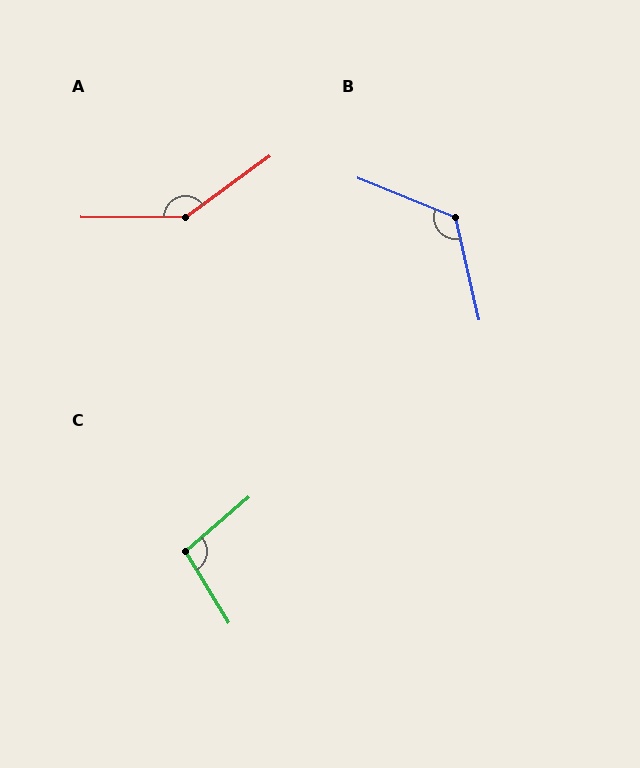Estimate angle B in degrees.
Approximately 125 degrees.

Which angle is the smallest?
C, at approximately 99 degrees.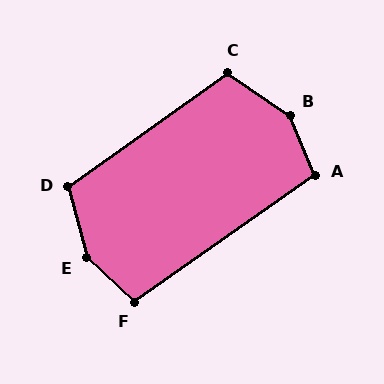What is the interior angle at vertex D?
Approximately 111 degrees (obtuse).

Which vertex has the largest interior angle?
E, at approximately 148 degrees.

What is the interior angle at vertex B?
Approximately 147 degrees (obtuse).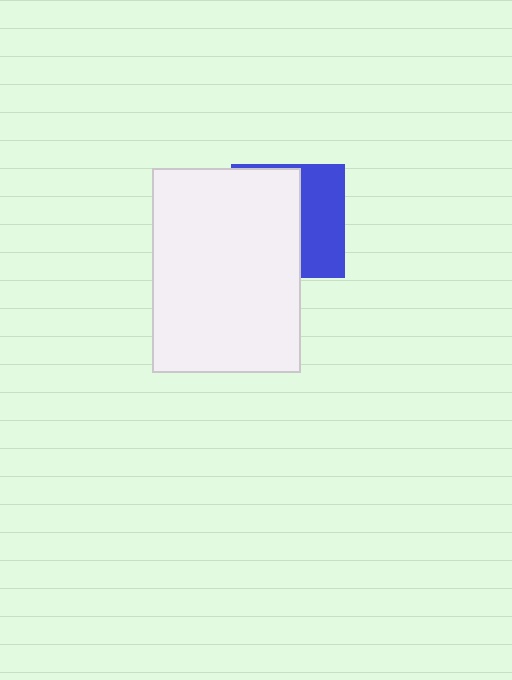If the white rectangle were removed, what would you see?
You would see the complete blue square.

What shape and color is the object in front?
The object in front is a white rectangle.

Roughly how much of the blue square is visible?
A small part of it is visible (roughly 41%).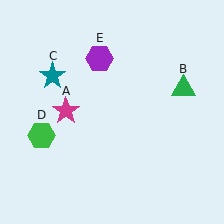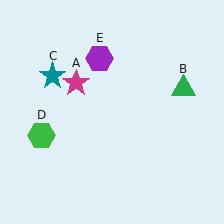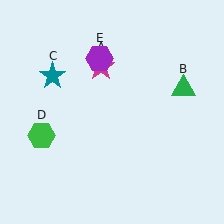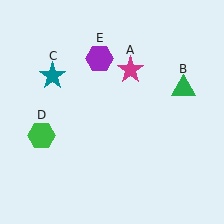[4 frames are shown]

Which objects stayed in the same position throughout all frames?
Green triangle (object B) and teal star (object C) and green hexagon (object D) and purple hexagon (object E) remained stationary.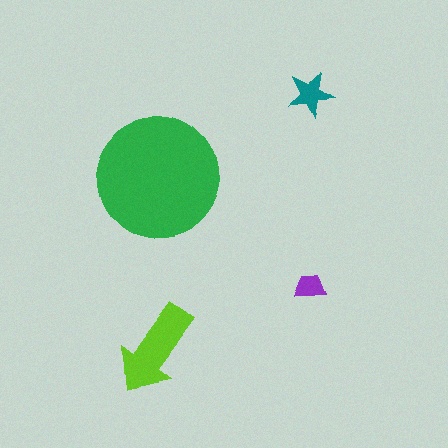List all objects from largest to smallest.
The green circle, the lime arrow, the teal star, the purple trapezoid.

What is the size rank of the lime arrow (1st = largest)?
2nd.